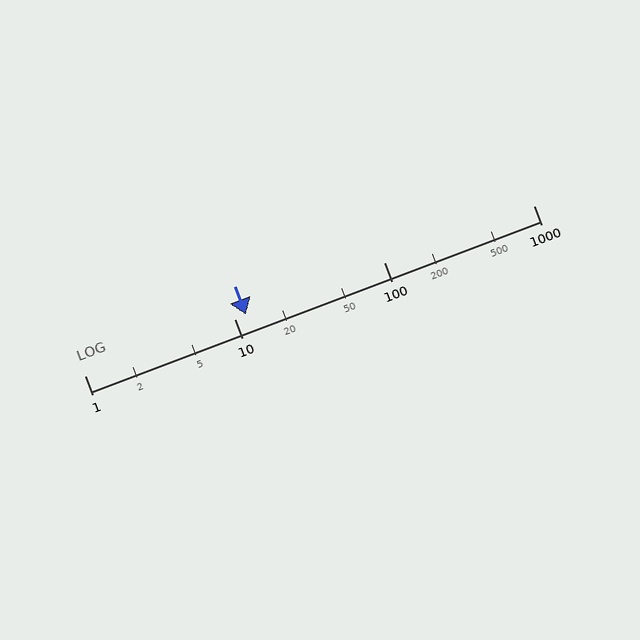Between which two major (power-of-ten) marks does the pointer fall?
The pointer is between 10 and 100.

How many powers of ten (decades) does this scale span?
The scale spans 3 decades, from 1 to 1000.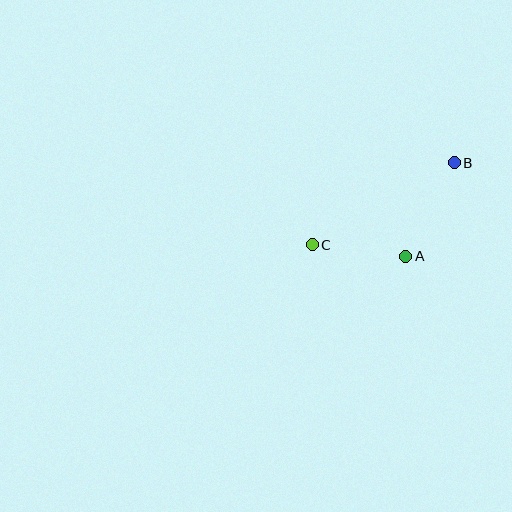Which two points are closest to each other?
Points A and C are closest to each other.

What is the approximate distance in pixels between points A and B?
The distance between A and B is approximately 105 pixels.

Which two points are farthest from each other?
Points B and C are farthest from each other.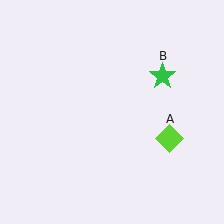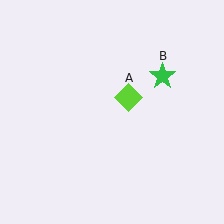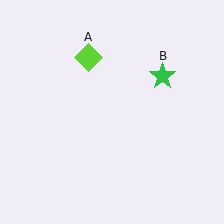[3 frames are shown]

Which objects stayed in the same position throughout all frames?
Green star (object B) remained stationary.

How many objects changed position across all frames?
1 object changed position: lime diamond (object A).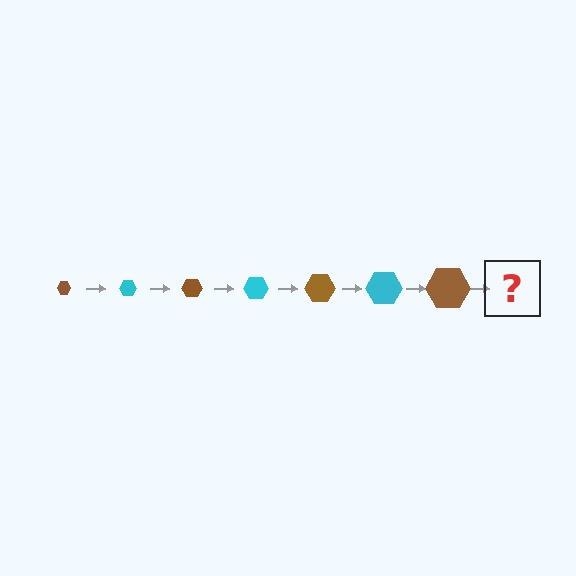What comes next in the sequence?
The next element should be a cyan hexagon, larger than the previous one.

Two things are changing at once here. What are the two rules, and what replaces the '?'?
The two rules are that the hexagon grows larger each step and the color cycles through brown and cyan. The '?' should be a cyan hexagon, larger than the previous one.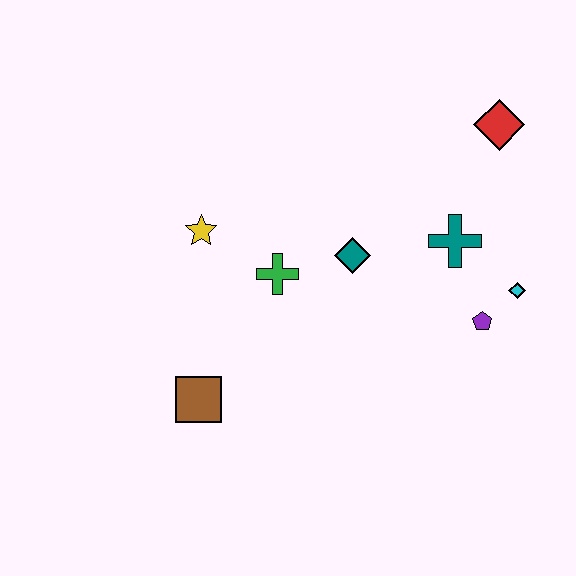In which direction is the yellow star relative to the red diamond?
The yellow star is to the left of the red diamond.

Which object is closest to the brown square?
The green cross is closest to the brown square.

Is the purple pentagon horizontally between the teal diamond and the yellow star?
No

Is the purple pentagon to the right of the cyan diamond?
No